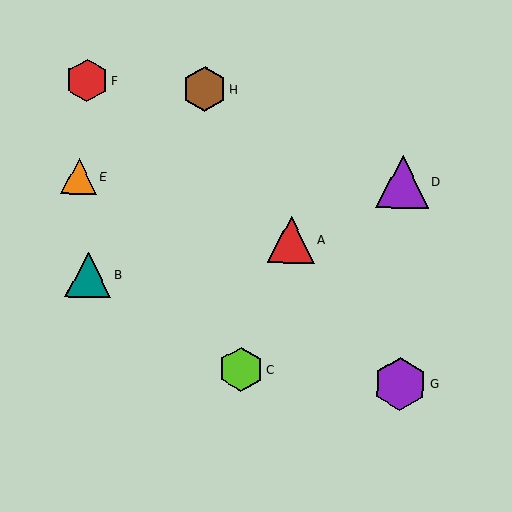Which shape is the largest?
The purple hexagon (labeled G) is the largest.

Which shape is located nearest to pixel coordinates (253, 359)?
The lime hexagon (labeled C) at (241, 369) is nearest to that location.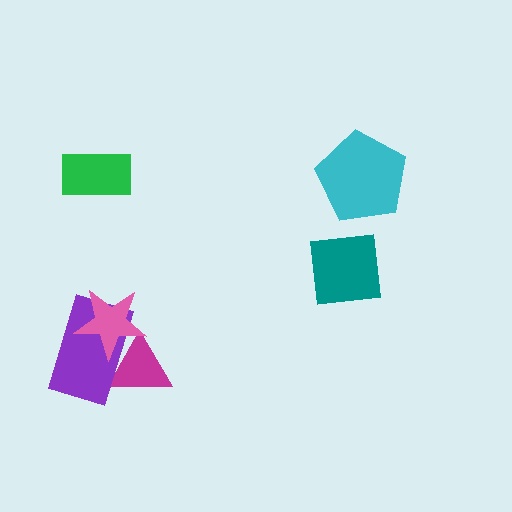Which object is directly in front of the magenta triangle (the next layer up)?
The purple rectangle is directly in front of the magenta triangle.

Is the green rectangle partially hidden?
No, no other shape covers it.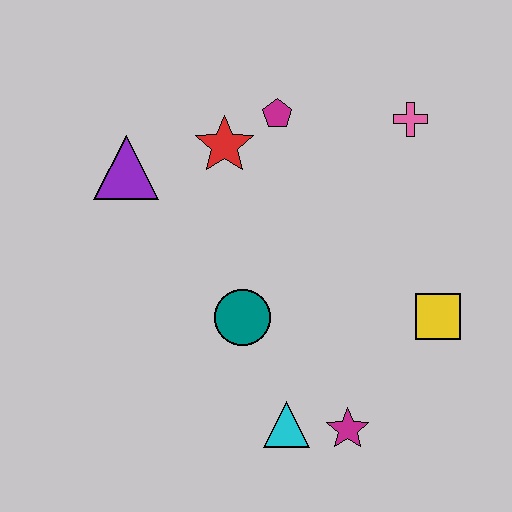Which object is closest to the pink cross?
The magenta pentagon is closest to the pink cross.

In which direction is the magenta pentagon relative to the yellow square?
The magenta pentagon is above the yellow square.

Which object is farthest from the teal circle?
The pink cross is farthest from the teal circle.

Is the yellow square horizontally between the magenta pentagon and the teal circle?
No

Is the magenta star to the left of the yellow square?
Yes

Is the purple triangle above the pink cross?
No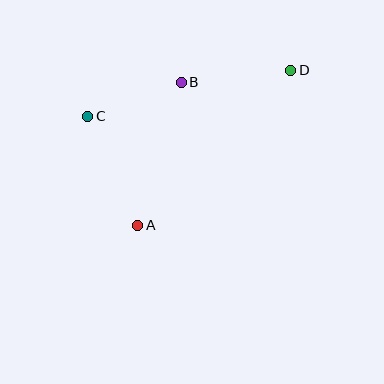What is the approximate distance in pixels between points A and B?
The distance between A and B is approximately 150 pixels.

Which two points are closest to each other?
Points B and C are closest to each other.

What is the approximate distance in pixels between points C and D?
The distance between C and D is approximately 209 pixels.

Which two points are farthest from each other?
Points A and D are farthest from each other.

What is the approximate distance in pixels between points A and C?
The distance between A and C is approximately 120 pixels.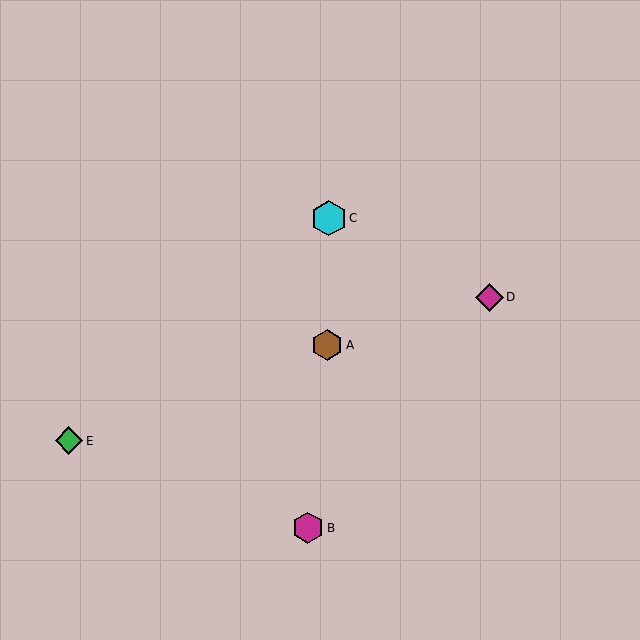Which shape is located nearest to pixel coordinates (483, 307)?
The magenta diamond (labeled D) at (489, 297) is nearest to that location.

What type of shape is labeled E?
Shape E is a green diamond.